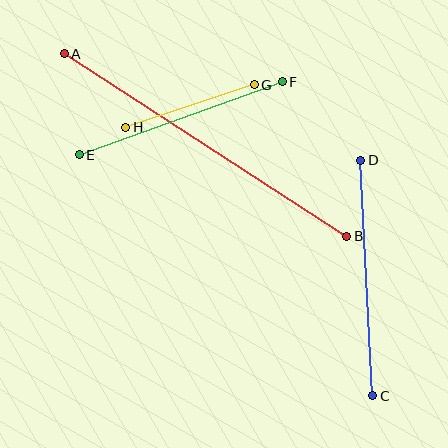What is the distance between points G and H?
The distance is approximately 135 pixels.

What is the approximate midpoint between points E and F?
The midpoint is at approximately (181, 118) pixels.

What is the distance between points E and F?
The distance is approximately 215 pixels.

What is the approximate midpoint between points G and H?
The midpoint is at approximately (190, 106) pixels.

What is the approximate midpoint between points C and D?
The midpoint is at approximately (367, 278) pixels.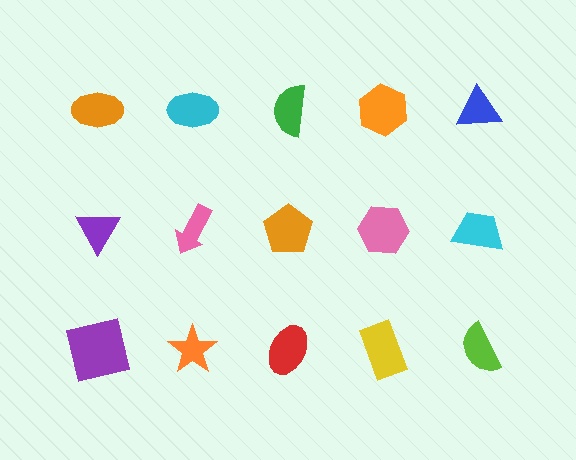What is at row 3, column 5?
A lime semicircle.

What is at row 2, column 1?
A purple triangle.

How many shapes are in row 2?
5 shapes.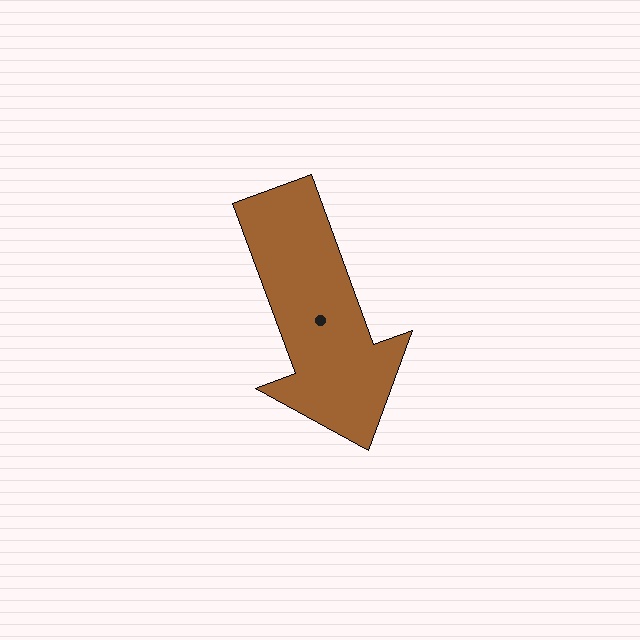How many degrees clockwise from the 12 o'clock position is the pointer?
Approximately 160 degrees.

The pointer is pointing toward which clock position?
Roughly 5 o'clock.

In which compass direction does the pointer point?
South.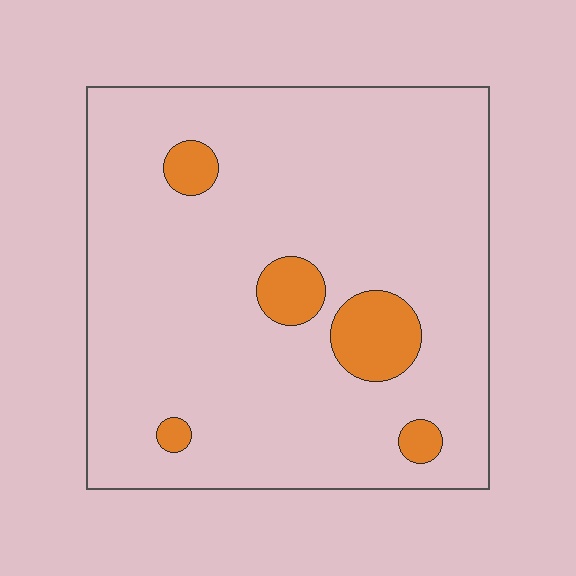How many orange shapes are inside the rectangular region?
5.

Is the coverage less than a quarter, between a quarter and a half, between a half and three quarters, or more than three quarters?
Less than a quarter.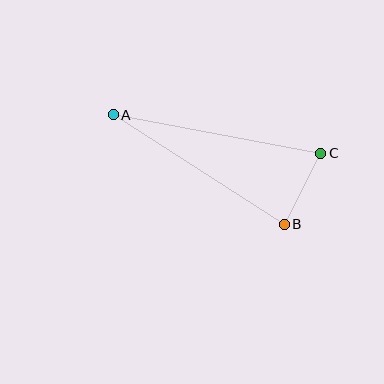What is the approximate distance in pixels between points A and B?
The distance between A and B is approximately 203 pixels.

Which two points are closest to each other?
Points B and C are closest to each other.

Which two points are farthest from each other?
Points A and C are farthest from each other.